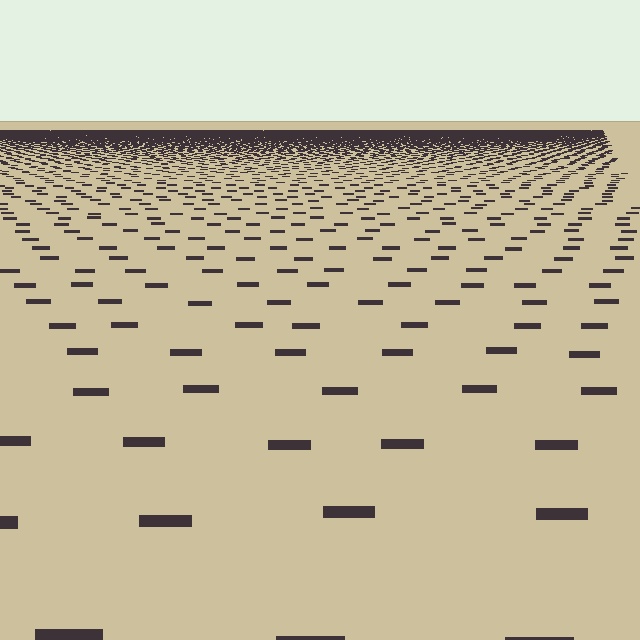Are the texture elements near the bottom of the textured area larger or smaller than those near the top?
Larger. Near the bottom, elements are closer to the viewer and appear at a bigger on-screen size.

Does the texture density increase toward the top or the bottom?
Density increases toward the top.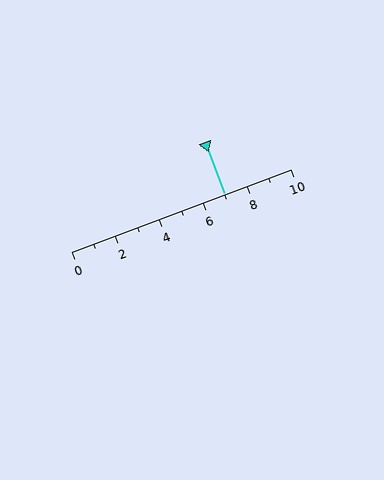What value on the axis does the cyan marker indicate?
The marker indicates approximately 7.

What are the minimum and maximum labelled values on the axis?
The axis runs from 0 to 10.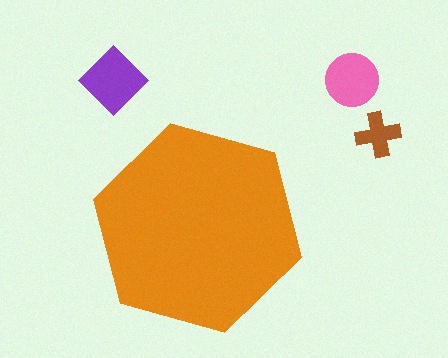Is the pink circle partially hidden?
No, the pink circle is fully visible.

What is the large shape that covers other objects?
An orange hexagon.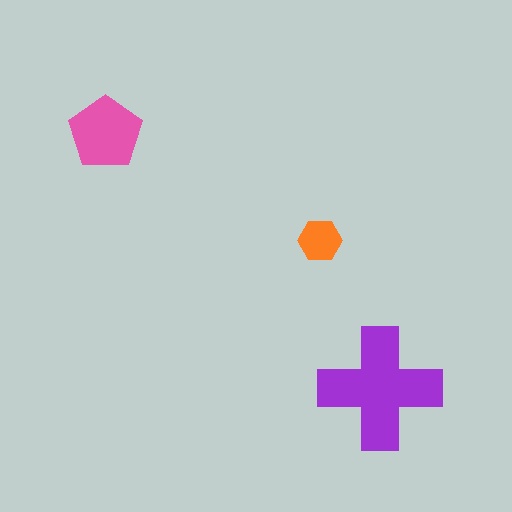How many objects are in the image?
There are 3 objects in the image.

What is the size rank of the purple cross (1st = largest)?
1st.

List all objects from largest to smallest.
The purple cross, the pink pentagon, the orange hexagon.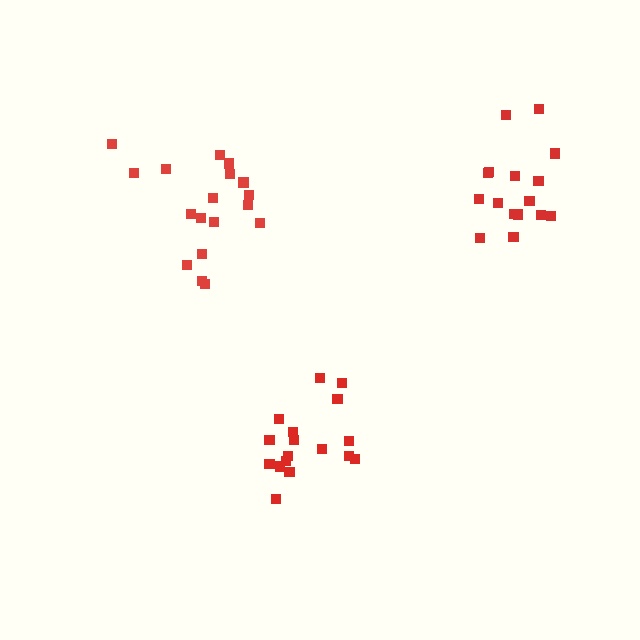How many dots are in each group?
Group 1: 17 dots, Group 2: 16 dots, Group 3: 18 dots (51 total).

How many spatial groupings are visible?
There are 3 spatial groupings.